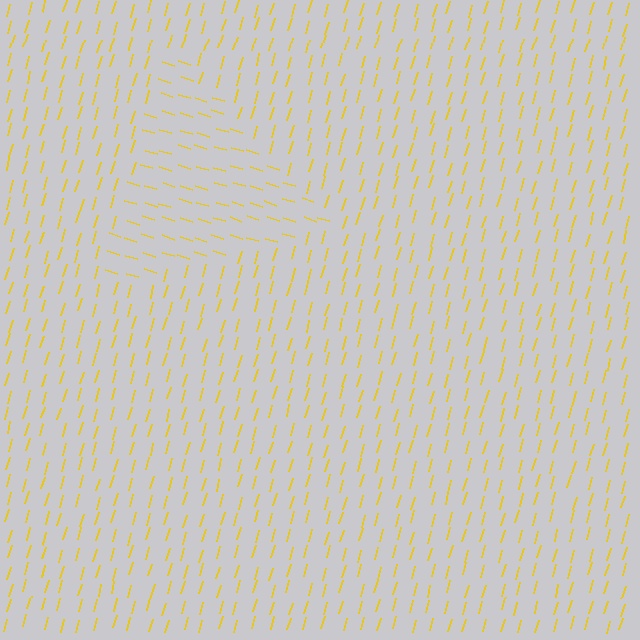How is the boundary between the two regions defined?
The boundary is defined purely by a change in line orientation (approximately 89 degrees difference). All lines are the same color and thickness.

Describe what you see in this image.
The image is filled with small yellow line segments. A triangle region in the image has lines oriented differently from the surrounding lines, creating a visible texture boundary.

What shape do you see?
I see a triangle.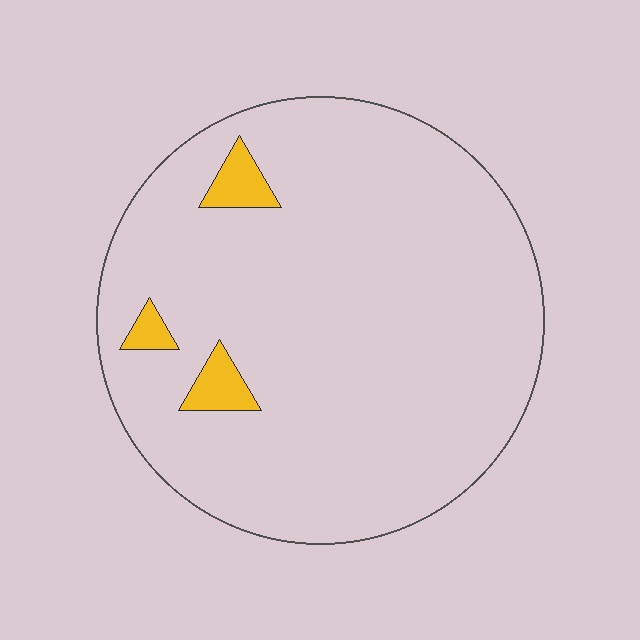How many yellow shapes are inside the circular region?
3.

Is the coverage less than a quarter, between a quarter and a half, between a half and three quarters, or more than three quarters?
Less than a quarter.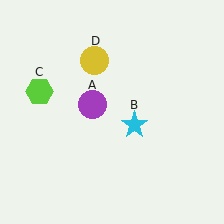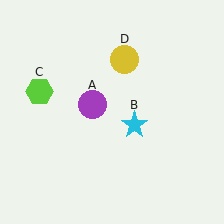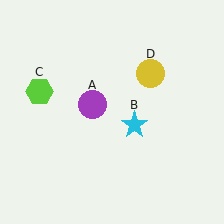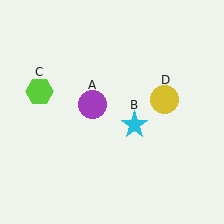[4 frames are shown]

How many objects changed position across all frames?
1 object changed position: yellow circle (object D).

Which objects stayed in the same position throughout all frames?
Purple circle (object A) and cyan star (object B) and lime hexagon (object C) remained stationary.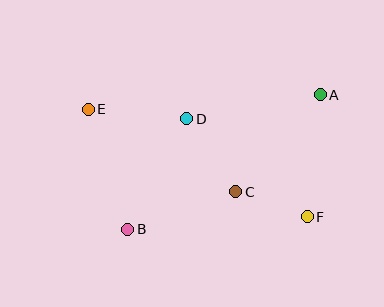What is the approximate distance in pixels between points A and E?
The distance between A and E is approximately 232 pixels.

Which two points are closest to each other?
Points C and F are closest to each other.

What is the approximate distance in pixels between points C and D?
The distance between C and D is approximately 88 pixels.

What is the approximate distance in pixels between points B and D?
The distance between B and D is approximately 125 pixels.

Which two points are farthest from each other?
Points E and F are farthest from each other.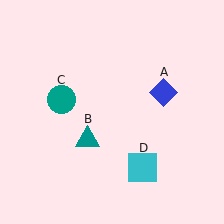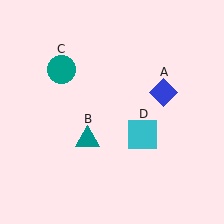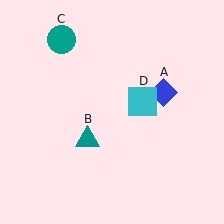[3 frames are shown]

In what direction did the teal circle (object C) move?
The teal circle (object C) moved up.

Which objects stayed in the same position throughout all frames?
Blue diamond (object A) and teal triangle (object B) remained stationary.